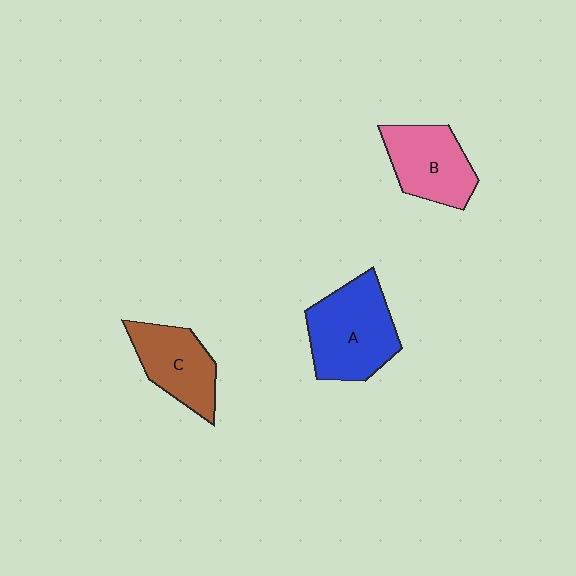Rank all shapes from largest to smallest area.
From largest to smallest: A (blue), B (pink), C (brown).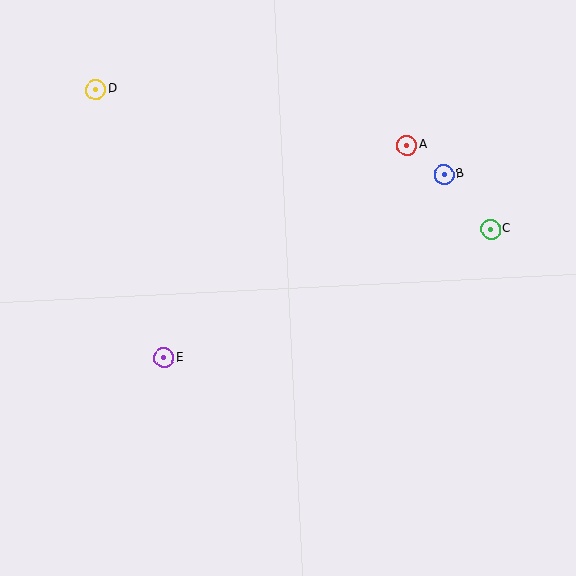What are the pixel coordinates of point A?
Point A is at (407, 145).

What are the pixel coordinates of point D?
Point D is at (96, 89).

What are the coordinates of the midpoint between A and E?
The midpoint between A and E is at (285, 252).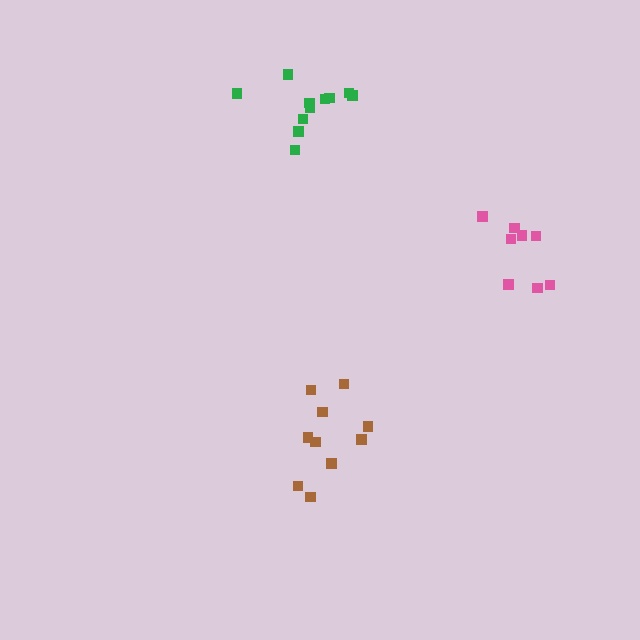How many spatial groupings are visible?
There are 3 spatial groupings.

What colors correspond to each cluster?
The clusters are colored: green, pink, brown.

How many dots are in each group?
Group 1: 11 dots, Group 2: 8 dots, Group 3: 10 dots (29 total).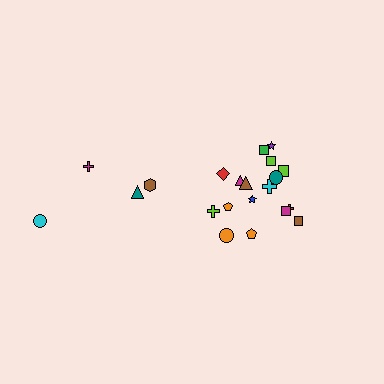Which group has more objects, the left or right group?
The right group.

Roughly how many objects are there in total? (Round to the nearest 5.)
Roughly 20 objects in total.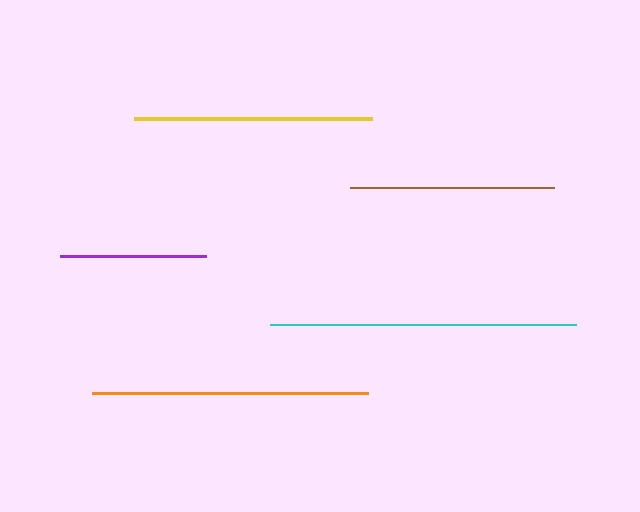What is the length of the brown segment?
The brown segment is approximately 204 pixels long.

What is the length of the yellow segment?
The yellow segment is approximately 239 pixels long.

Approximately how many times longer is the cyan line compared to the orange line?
The cyan line is approximately 1.1 times the length of the orange line.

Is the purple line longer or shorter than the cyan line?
The cyan line is longer than the purple line.